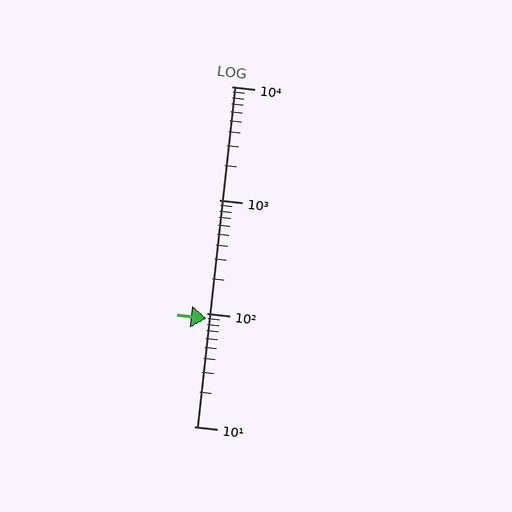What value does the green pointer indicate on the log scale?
The pointer indicates approximately 89.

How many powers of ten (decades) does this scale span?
The scale spans 3 decades, from 10 to 10000.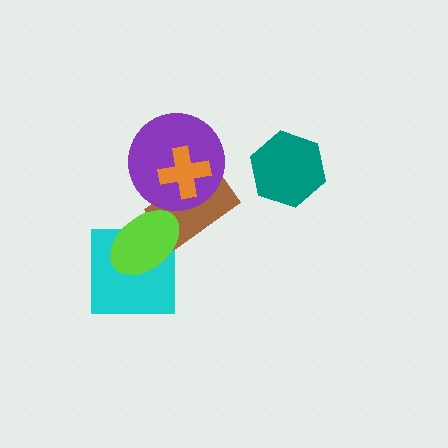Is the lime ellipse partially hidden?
No, no other shape covers it.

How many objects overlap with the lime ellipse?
2 objects overlap with the lime ellipse.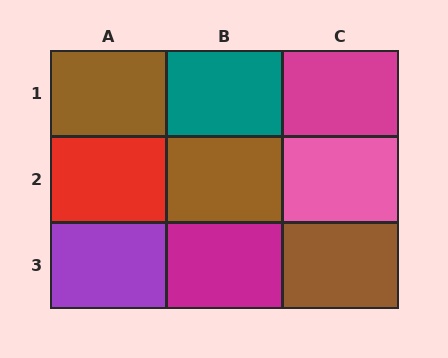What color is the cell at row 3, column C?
Brown.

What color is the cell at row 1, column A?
Brown.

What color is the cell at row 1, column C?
Magenta.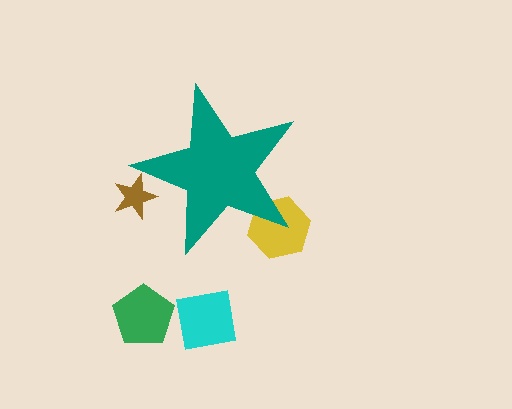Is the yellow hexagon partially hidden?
Yes, the yellow hexagon is partially hidden behind the teal star.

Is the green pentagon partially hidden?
No, the green pentagon is fully visible.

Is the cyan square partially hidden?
No, the cyan square is fully visible.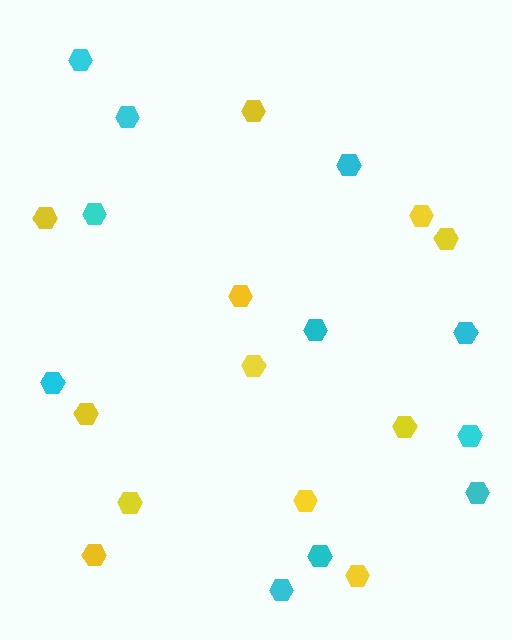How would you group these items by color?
There are 2 groups: one group of cyan hexagons (11) and one group of yellow hexagons (12).